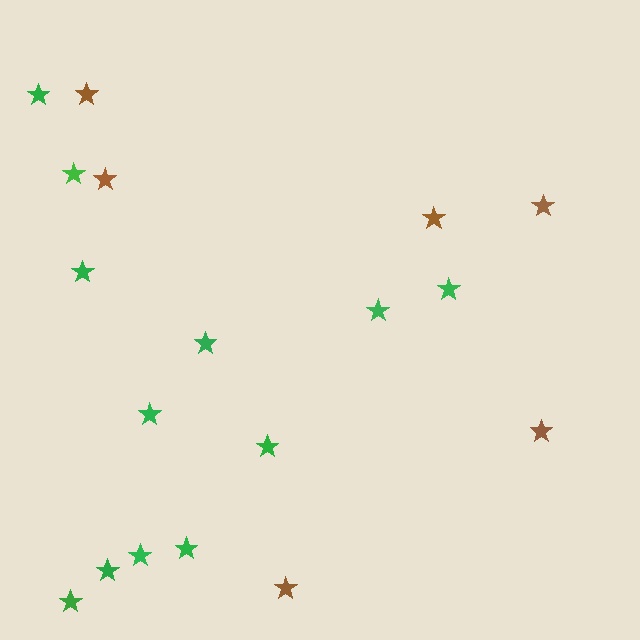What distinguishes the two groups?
There are 2 groups: one group of brown stars (6) and one group of green stars (12).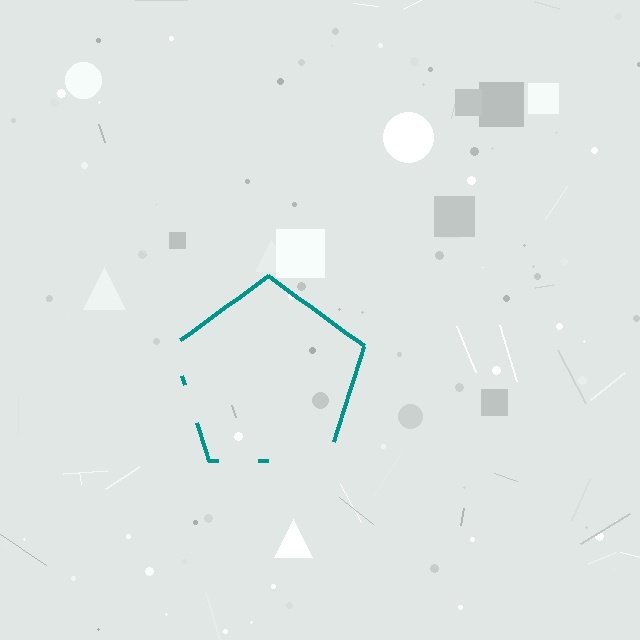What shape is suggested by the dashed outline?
The dashed outline suggests a pentagon.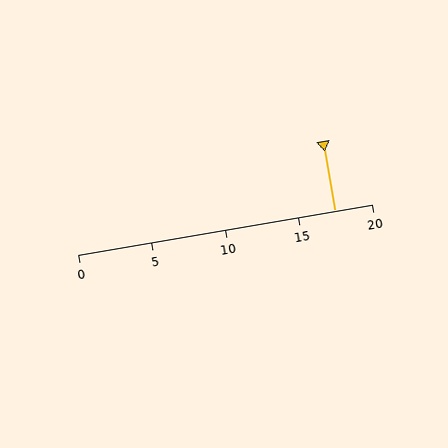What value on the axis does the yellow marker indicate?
The marker indicates approximately 17.5.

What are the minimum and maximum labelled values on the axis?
The axis runs from 0 to 20.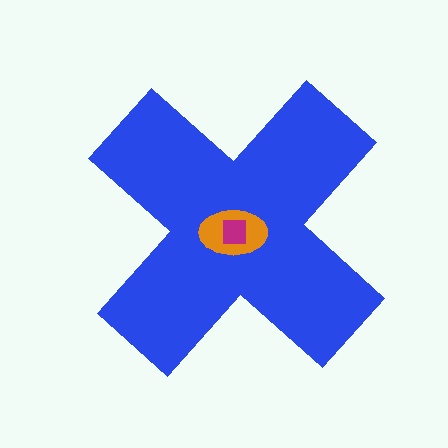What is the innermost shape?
The magenta square.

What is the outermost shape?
The blue cross.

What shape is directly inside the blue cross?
The orange ellipse.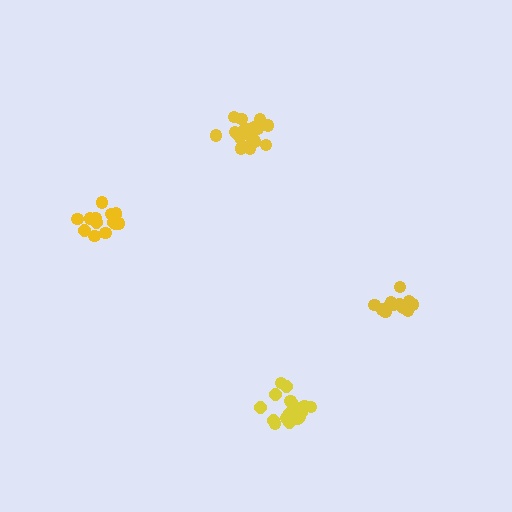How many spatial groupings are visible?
There are 4 spatial groupings.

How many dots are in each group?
Group 1: 13 dots, Group 2: 15 dots, Group 3: 17 dots, Group 4: 17 dots (62 total).